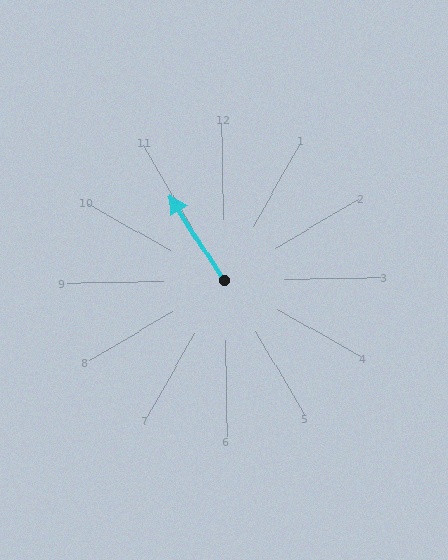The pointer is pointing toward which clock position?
Roughly 11 o'clock.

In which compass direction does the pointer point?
Northwest.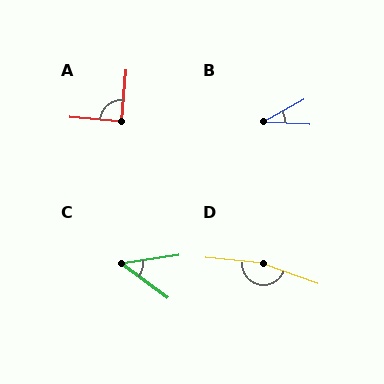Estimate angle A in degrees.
Approximately 90 degrees.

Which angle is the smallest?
B, at approximately 32 degrees.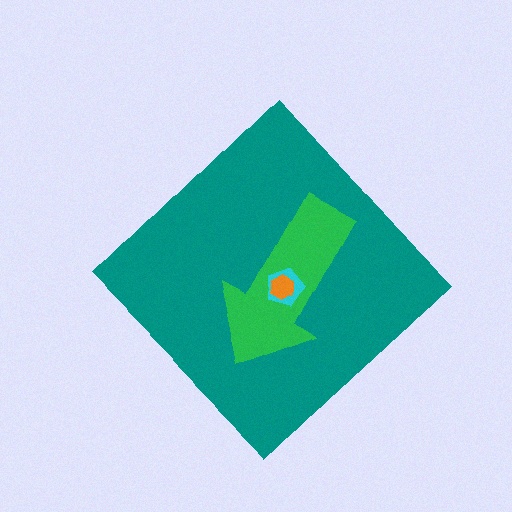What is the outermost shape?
The teal diamond.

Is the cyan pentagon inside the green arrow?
Yes.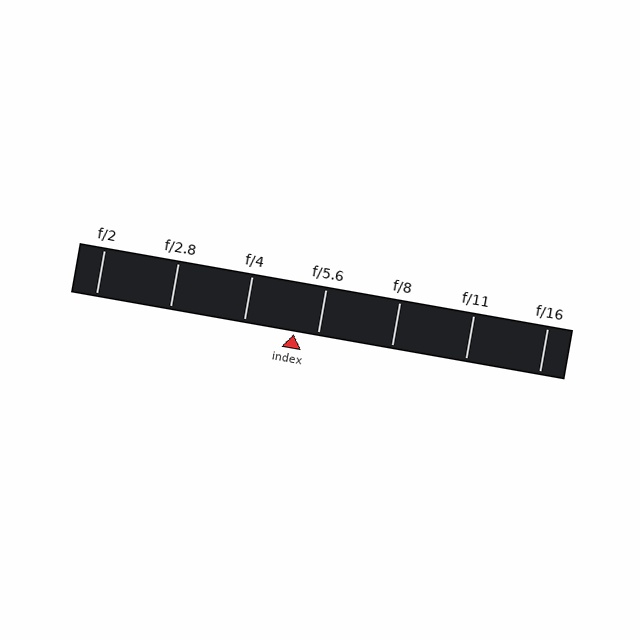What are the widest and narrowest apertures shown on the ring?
The widest aperture shown is f/2 and the narrowest is f/16.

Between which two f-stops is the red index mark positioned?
The index mark is between f/4 and f/5.6.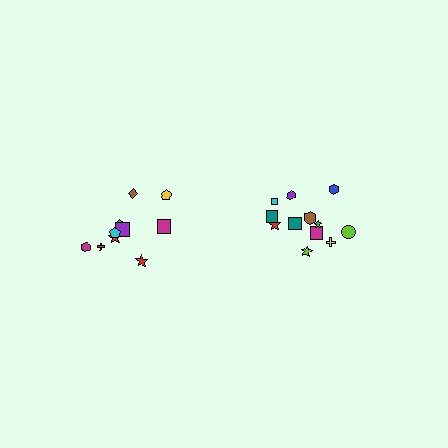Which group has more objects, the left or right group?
The right group.